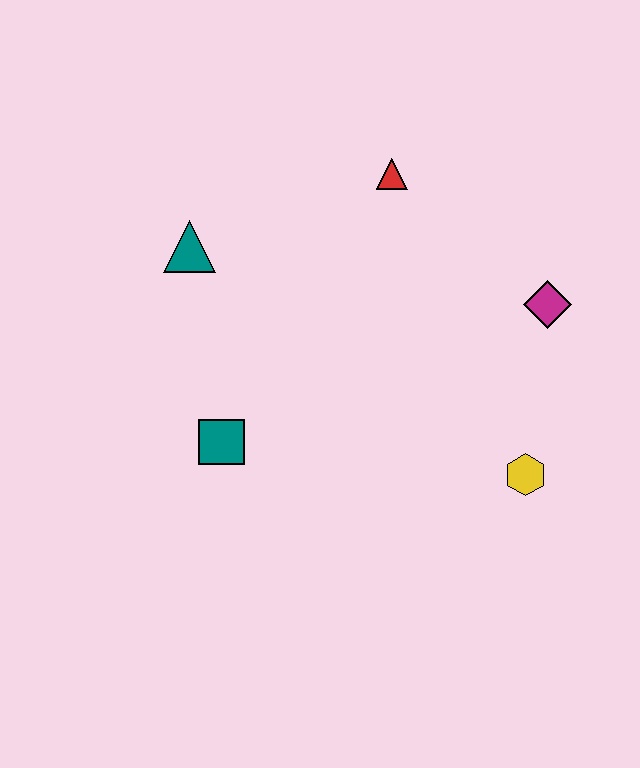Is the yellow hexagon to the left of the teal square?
No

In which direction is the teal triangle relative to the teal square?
The teal triangle is above the teal square.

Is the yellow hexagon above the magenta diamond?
No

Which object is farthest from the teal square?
The magenta diamond is farthest from the teal square.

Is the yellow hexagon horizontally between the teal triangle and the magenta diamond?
Yes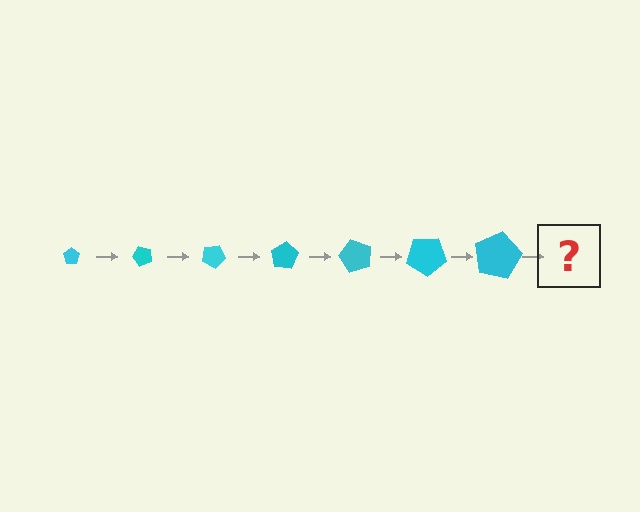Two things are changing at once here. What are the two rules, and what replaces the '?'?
The two rules are that the pentagon grows larger each step and it rotates 50 degrees each step. The '?' should be a pentagon, larger than the previous one and rotated 350 degrees from the start.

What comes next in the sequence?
The next element should be a pentagon, larger than the previous one and rotated 350 degrees from the start.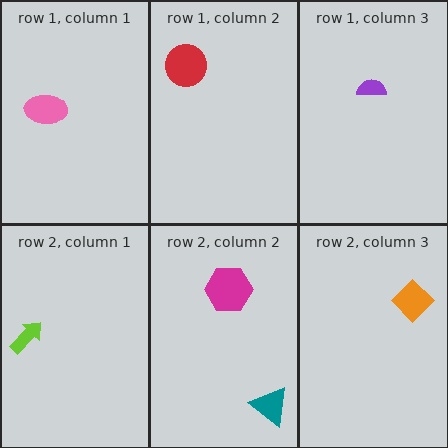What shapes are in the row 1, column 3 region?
The purple semicircle.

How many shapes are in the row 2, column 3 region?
1.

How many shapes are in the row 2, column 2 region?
2.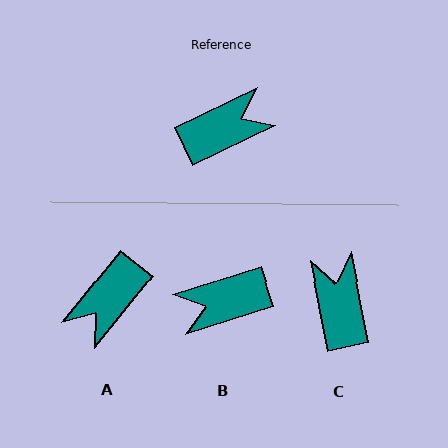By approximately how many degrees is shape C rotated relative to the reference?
Approximately 76 degrees counter-clockwise.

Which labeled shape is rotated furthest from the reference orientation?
B, about 172 degrees away.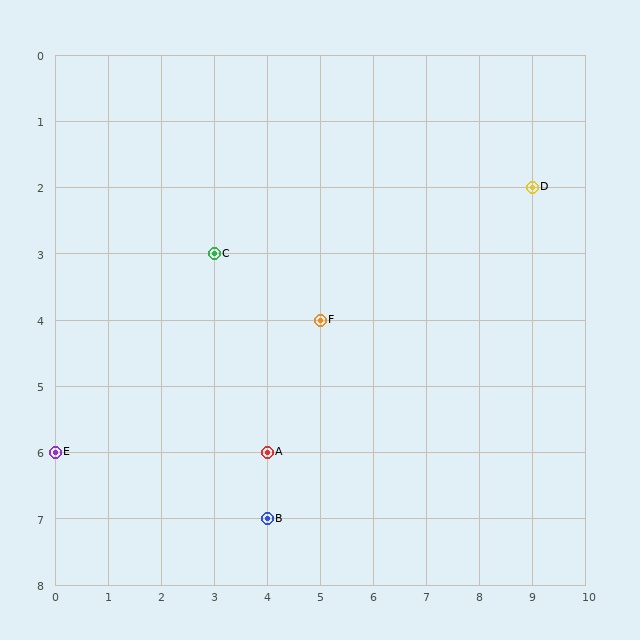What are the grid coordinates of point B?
Point B is at grid coordinates (4, 7).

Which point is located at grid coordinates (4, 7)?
Point B is at (4, 7).